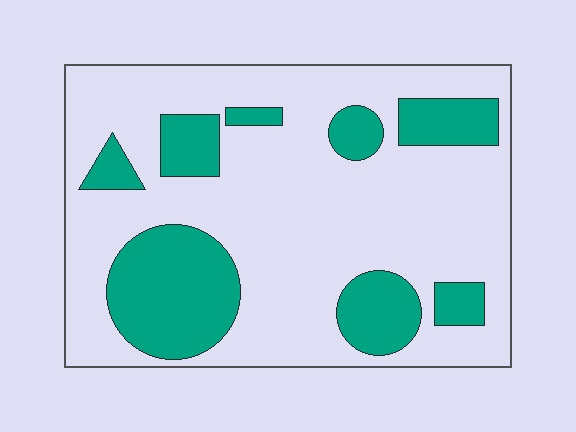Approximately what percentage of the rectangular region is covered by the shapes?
Approximately 25%.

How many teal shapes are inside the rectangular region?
8.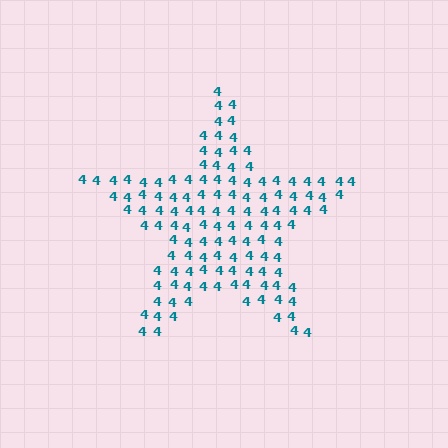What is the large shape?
The large shape is a star.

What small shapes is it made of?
It is made of small digit 4's.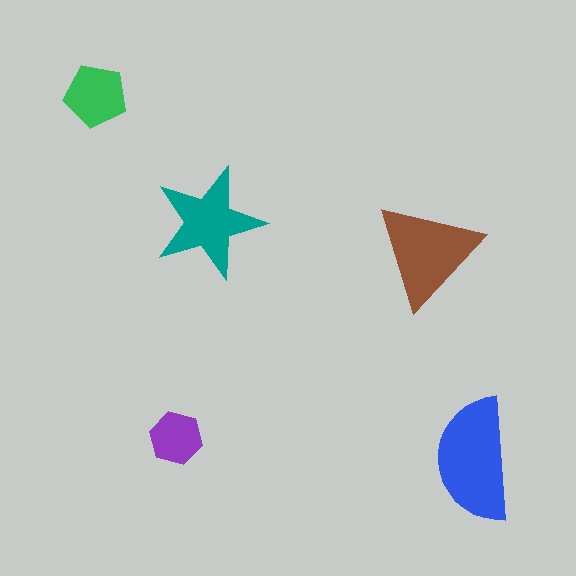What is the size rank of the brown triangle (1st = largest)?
2nd.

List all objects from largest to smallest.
The blue semicircle, the brown triangle, the teal star, the green pentagon, the purple hexagon.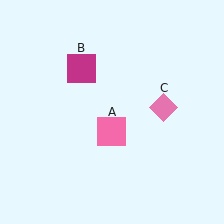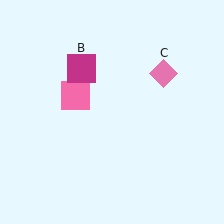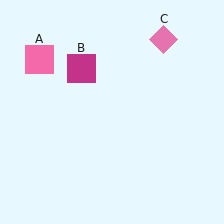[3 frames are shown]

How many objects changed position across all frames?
2 objects changed position: pink square (object A), pink diamond (object C).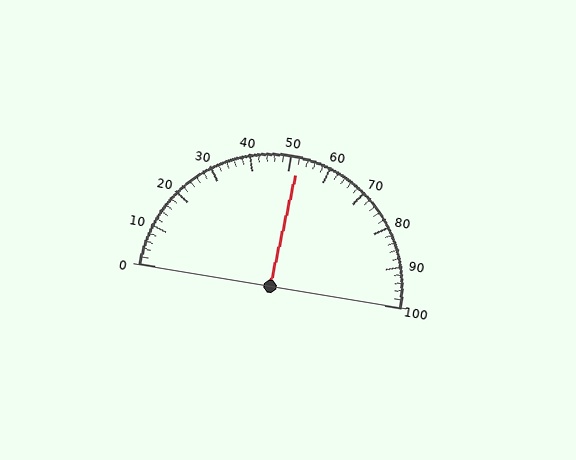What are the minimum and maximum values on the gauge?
The gauge ranges from 0 to 100.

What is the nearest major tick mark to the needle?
The nearest major tick mark is 50.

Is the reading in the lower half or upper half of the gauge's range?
The reading is in the upper half of the range (0 to 100).